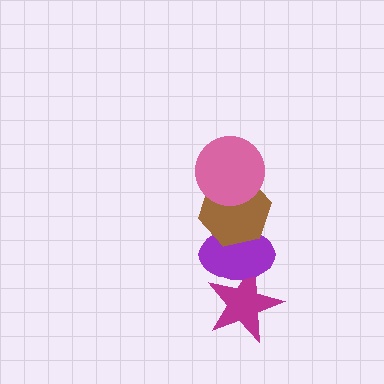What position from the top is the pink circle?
The pink circle is 1st from the top.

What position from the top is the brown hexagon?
The brown hexagon is 2nd from the top.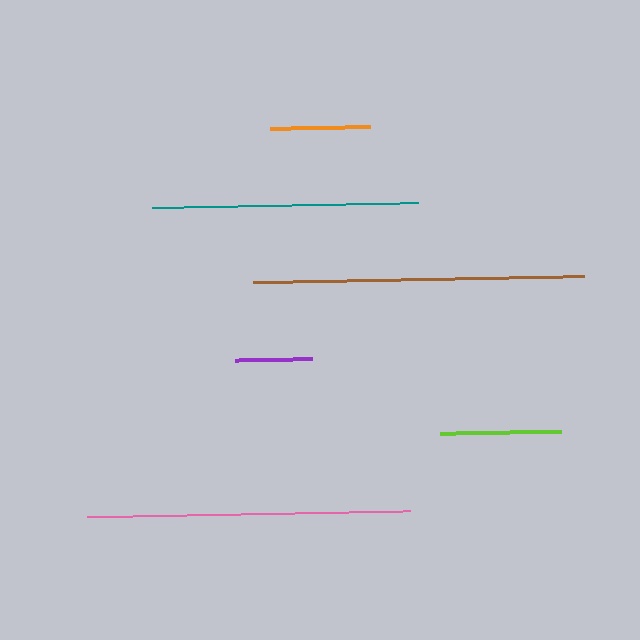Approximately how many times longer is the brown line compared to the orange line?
The brown line is approximately 3.3 times the length of the orange line.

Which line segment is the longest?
The brown line is the longest at approximately 332 pixels.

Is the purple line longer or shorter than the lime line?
The lime line is longer than the purple line.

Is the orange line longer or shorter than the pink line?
The pink line is longer than the orange line.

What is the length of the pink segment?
The pink segment is approximately 323 pixels long.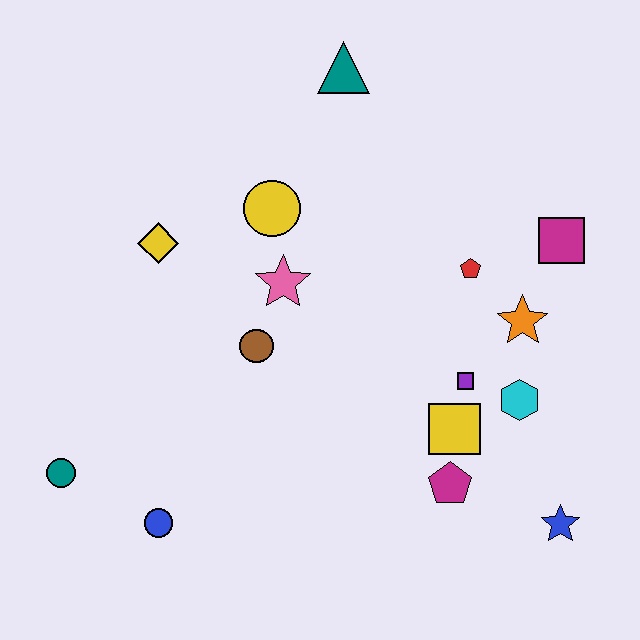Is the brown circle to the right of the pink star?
No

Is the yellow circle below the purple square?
No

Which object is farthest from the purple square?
The teal circle is farthest from the purple square.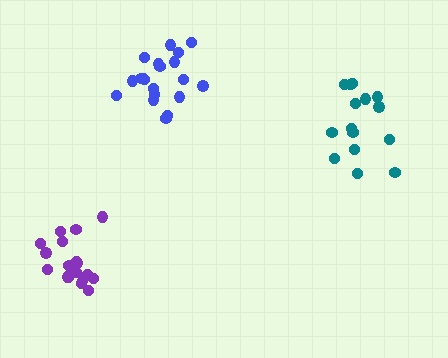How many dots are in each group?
Group 1: 20 dots, Group 2: 19 dots, Group 3: 15 dots (54 total).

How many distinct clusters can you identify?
There are 3 distinct clusters.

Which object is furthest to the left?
The purple cluster is leftmost.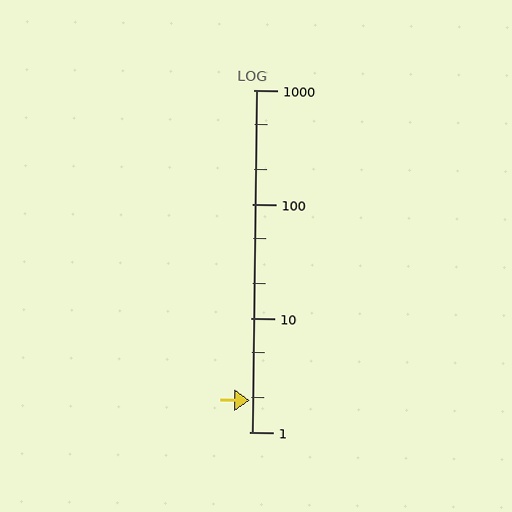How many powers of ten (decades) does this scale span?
The scale spans 3 decades, from 1 to 1000.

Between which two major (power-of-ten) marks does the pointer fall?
The pointer is between 1 and 10.